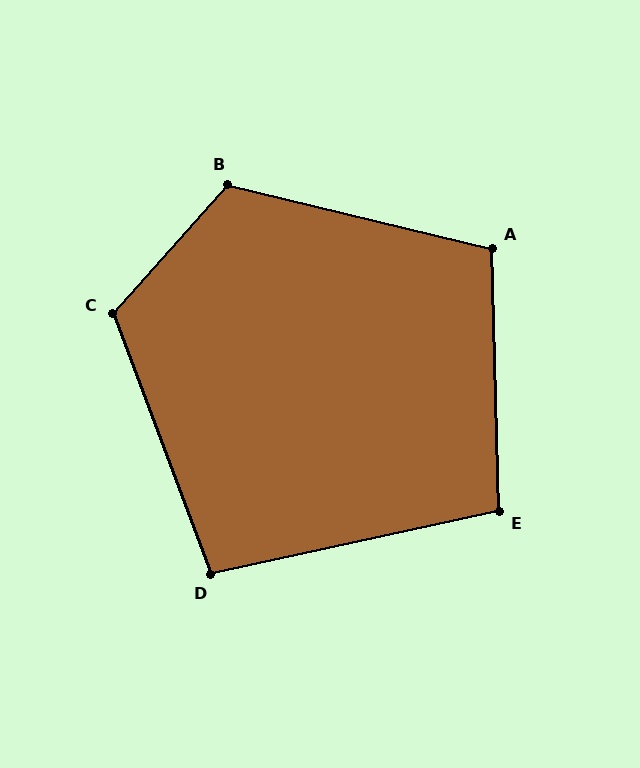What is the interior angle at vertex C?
Approximately 117 degrees (obtuse).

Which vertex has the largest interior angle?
B, at approximately 118 degrees.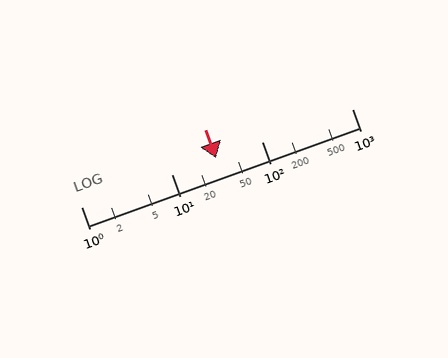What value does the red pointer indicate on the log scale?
The pointer indicates approximately 31.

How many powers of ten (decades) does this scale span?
The scale spans 3 decades, from 1 to 1000.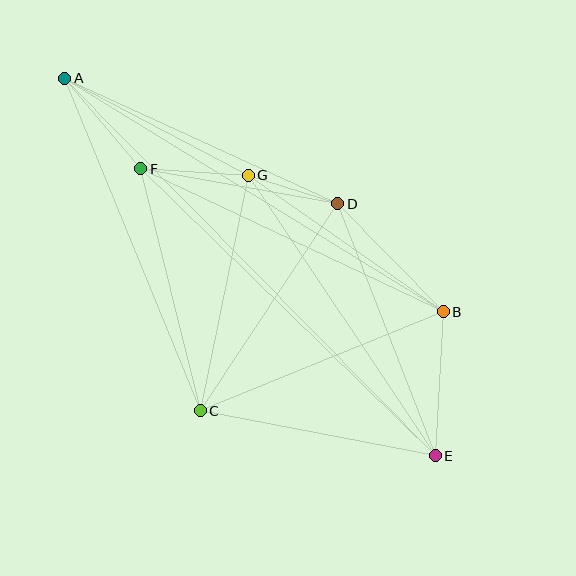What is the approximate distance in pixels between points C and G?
The distance between C and G is approximately 240 pixels.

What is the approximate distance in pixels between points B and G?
The distance between B and G is approximately 238 pixels.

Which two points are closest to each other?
Points D and G are closest to each other.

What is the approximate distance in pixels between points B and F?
The distance between B and F is approximately 334 pixels.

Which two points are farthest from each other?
Points A and E are farthest from each other.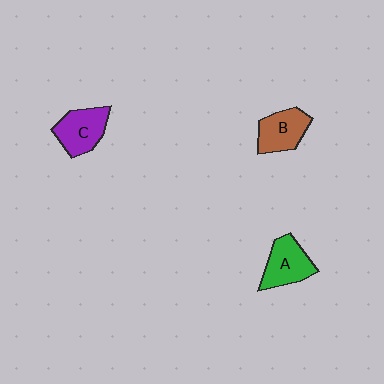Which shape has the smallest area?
Shape B (brown).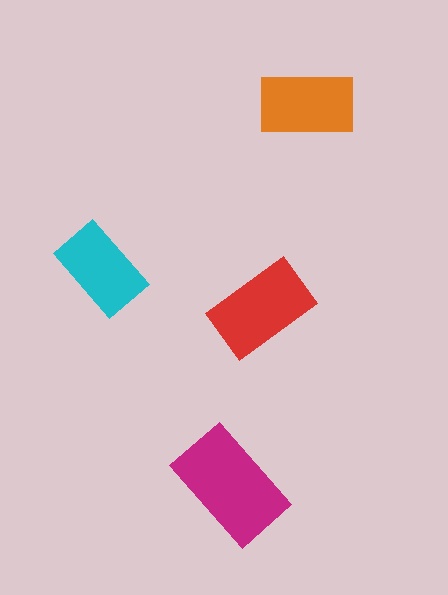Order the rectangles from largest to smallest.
the magenta one, the red one, the orange one, the cyan one.